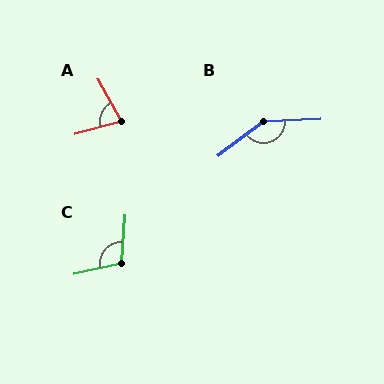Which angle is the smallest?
A, at approximately 76 degrees.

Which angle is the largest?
B, at approximately 146 degrees.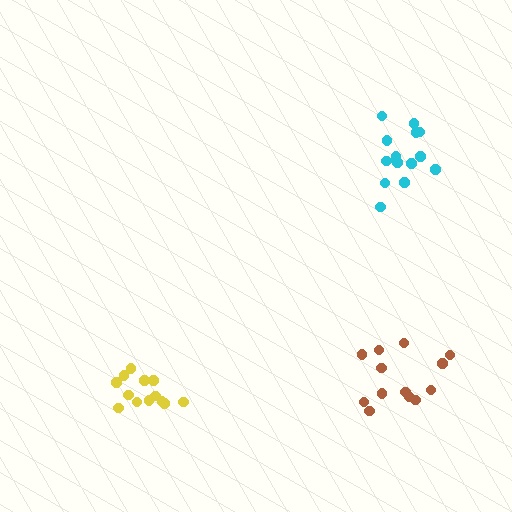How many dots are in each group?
Group 1: 13 dots, Group 2: 14 dots, Group 3: 13 dots (40 total).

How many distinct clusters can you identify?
There are 3 distinct clusters.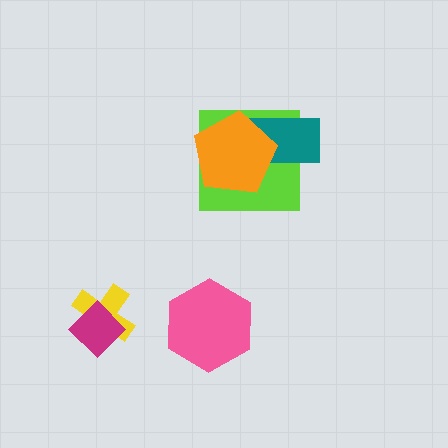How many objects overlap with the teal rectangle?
2 objects overlap with the teal rectangle.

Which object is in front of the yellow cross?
The magenta diamond is in front of the yellow cross.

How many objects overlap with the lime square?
2 objects overlap with the lime square.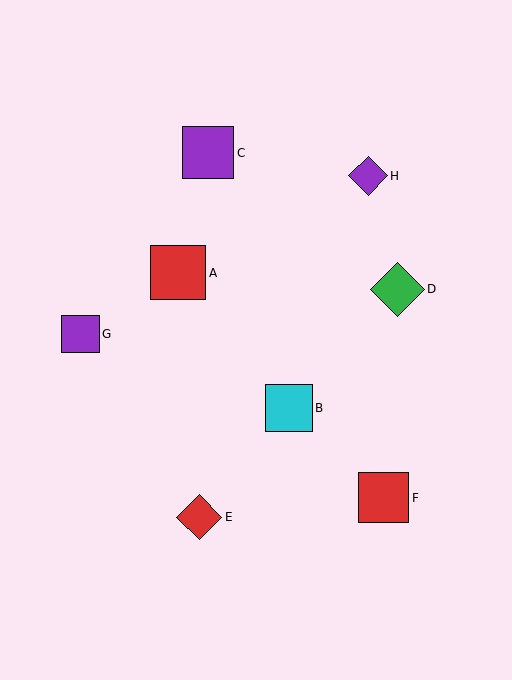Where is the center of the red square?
The center of the red square is at (384, 498).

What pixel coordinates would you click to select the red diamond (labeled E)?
Click at (199, 517) to select the red diamond E.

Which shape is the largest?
The red square (labeled A) is the largest.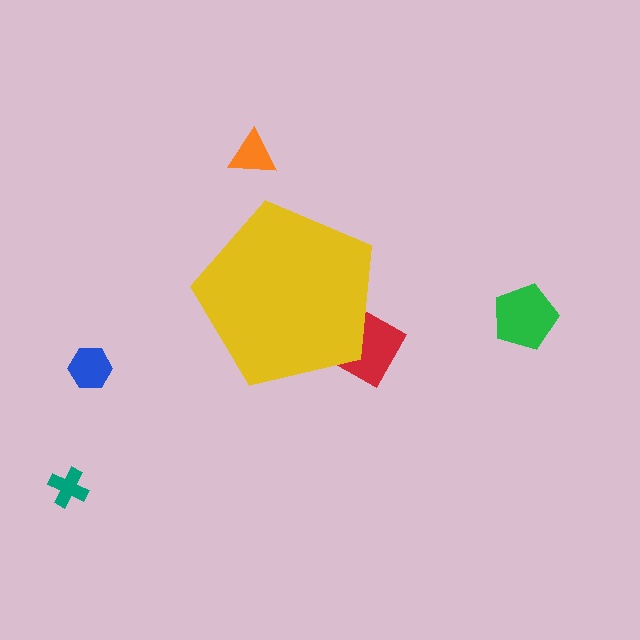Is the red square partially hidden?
Yes, the red square is partially hidden behind the yellow pentagon.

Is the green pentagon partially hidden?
No, the green pentagon is fully visible.